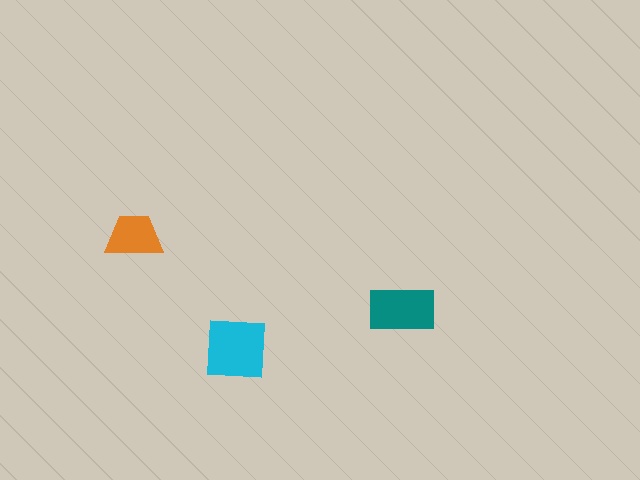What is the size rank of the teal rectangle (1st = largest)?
2nd.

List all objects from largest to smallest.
The cyan square, the teal rectangle, the orange trapezoid.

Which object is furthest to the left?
The orange trapezoid is leftmost.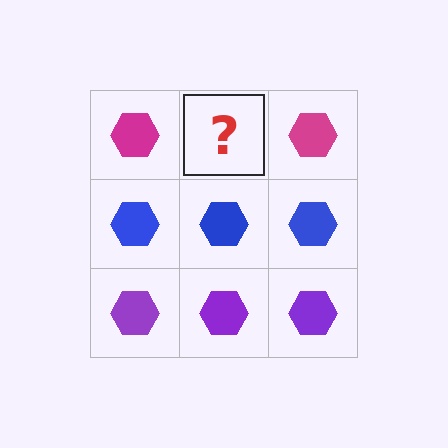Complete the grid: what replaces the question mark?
The question mark should be replaced with a magenta hexagon.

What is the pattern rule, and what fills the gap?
The rule is that each row has a consistent color. The gap should be filled with a magenta hexagon.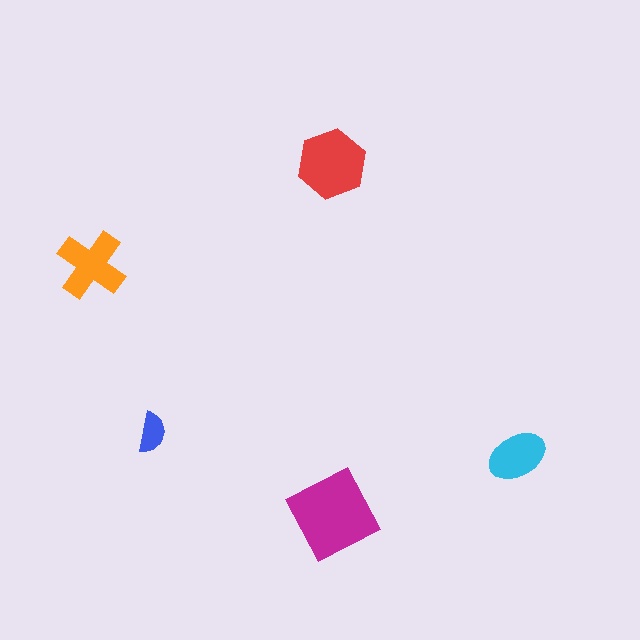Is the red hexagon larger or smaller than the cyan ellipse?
Larger.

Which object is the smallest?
The blue semicircle.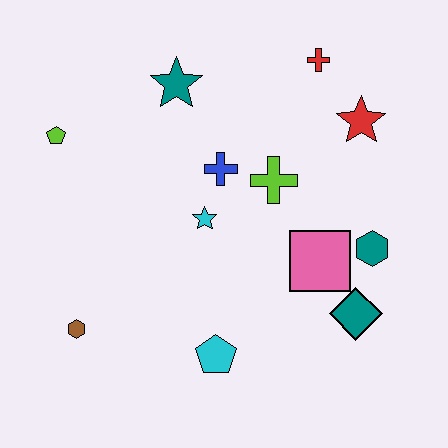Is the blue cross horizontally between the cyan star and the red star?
Yes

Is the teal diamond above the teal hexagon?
No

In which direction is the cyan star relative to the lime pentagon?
The cyan star is to the right of the lime pentagon.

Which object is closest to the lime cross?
The blue cross is closest to the lime cross.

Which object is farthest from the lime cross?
The brown hexagon is farthest from the lime cross.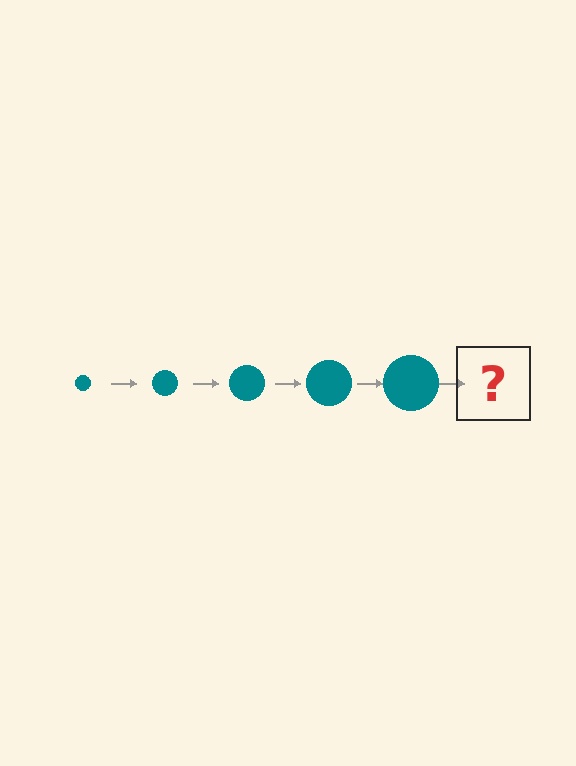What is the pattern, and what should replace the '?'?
The pattern is that the circle gets progressively larger each step. The '?' should be a teal circle, larger than the previous one.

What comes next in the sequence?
The next element should be a teal circle, larger than the previous one.